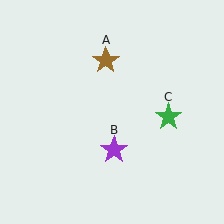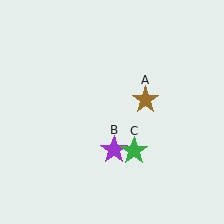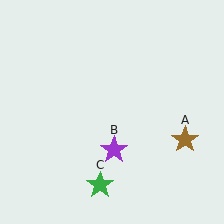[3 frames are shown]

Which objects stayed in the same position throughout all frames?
Purple star (object B) remained stationary.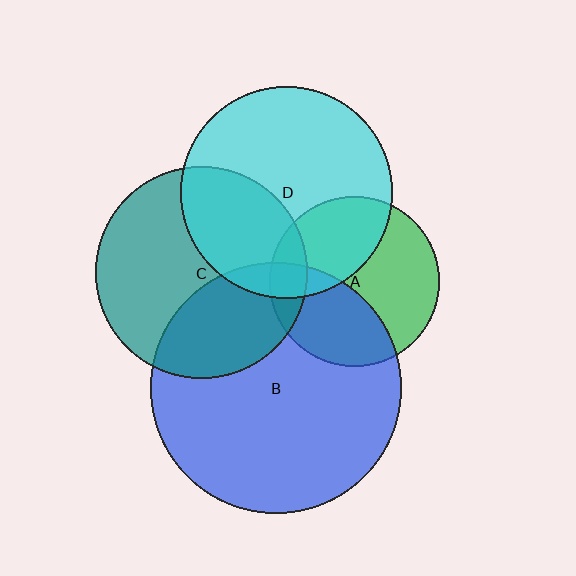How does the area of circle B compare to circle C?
Approximately 1.4 times.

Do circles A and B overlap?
Yes.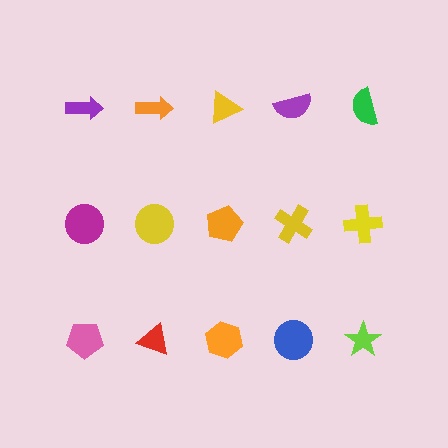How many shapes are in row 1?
5 shapes.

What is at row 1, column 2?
An orange arrow.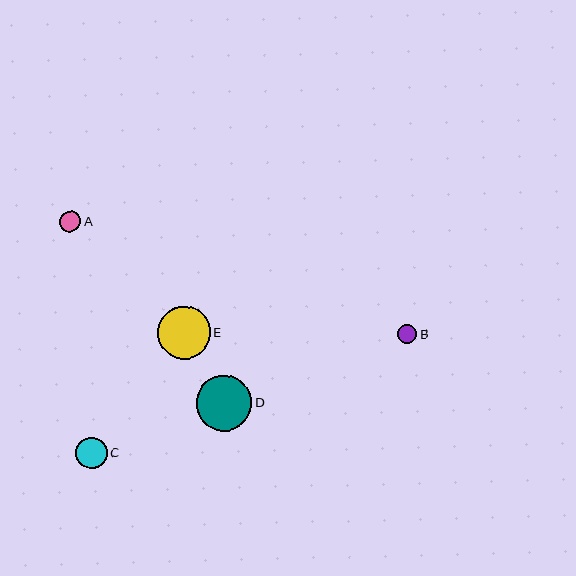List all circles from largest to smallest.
From largest to smallest: D, E, C, A, B.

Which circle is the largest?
Circle D is the largest with a size of approximately 56 pixels.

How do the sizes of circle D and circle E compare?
Circle D and circle E are approximately the same size.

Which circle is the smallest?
Circle B is the smallest with a size of approximately 19 pixels.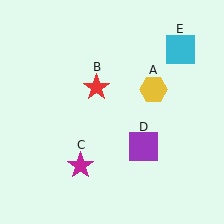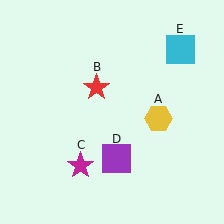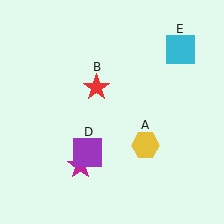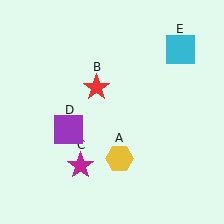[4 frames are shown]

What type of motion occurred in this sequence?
The yellow hexagon (object A), purple square (object D) rotated clockwise around the center of the scene.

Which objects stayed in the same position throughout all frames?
Red star (object B) and magenta star (object C) and cyan square (object E) remained stationary.